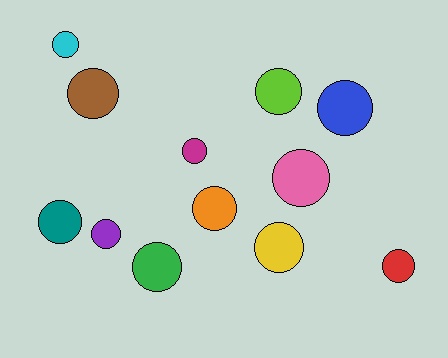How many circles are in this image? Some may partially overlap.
There are 12 circles.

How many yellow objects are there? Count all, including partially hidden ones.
There is 1 yellow object.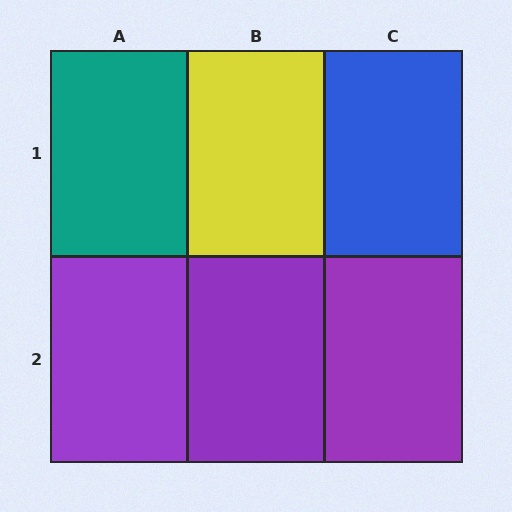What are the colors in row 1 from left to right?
Teal, yellow, blue.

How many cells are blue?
1 cell is blue.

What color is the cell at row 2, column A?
Purple.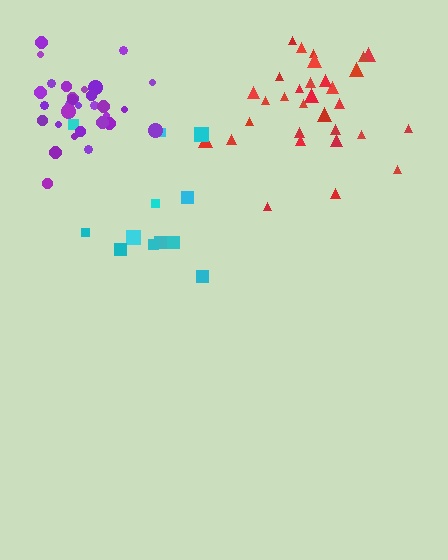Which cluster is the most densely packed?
Purple.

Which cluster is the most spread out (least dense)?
Cyan.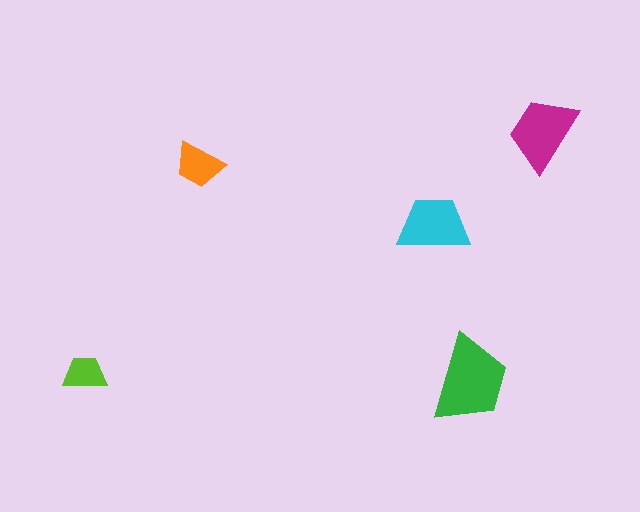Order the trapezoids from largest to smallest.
the green one, the magenta one, the cyan one, the orange one, the lime one.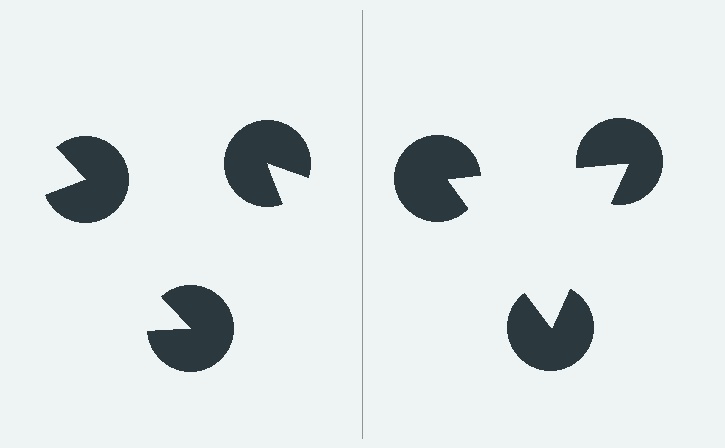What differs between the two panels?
The pac-man discs are positioned identically on both sides; only the wedge orientations differ. On the right they align to a triangle; on the left they are misaligned.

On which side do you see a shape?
An illusory triangle appears on the right side. On the left side the wedge cuts are rotated, so no coherent shape forms.